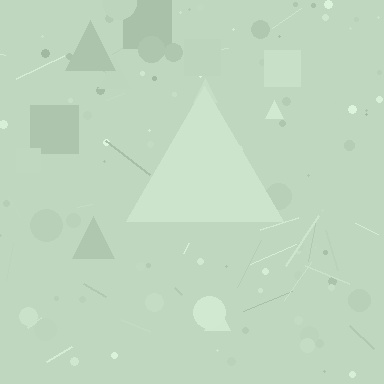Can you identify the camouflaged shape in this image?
The camouflaged shape is a triangle.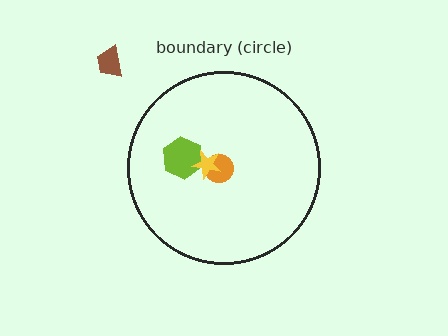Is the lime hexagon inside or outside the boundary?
Inside.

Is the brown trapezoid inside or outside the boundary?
Outside.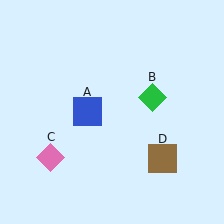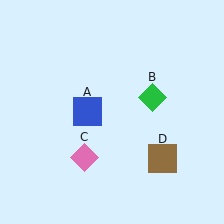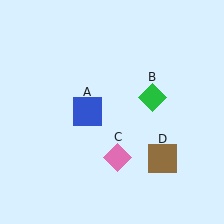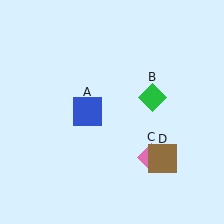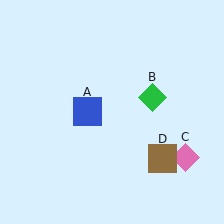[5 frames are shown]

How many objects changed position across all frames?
1 object changed position: pink diamond (object C).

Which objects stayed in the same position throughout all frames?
Blue square (object A) and green diamond (object B) and brown square (object D) remained stationary.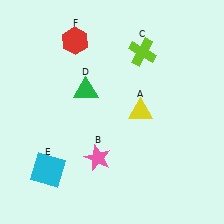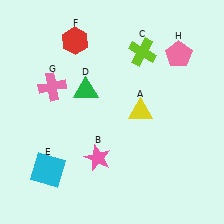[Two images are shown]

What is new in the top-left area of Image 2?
A pink cross (G) was added in the top-left area of Image 2.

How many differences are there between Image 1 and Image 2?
There are 2 differences between the two images.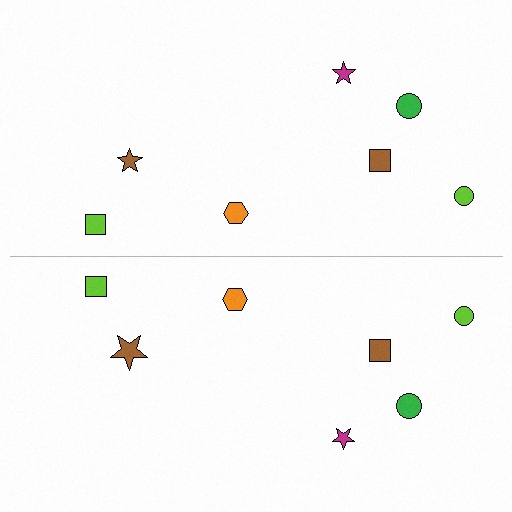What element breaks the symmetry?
The brown star on the bottom side has a different size than its mirror counterpart.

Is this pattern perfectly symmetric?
No, the pattern is not perfectly symmetric. The brown star on the bottom side has a different size than its mirror counterpart.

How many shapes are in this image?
There are 14 shapes in this image.